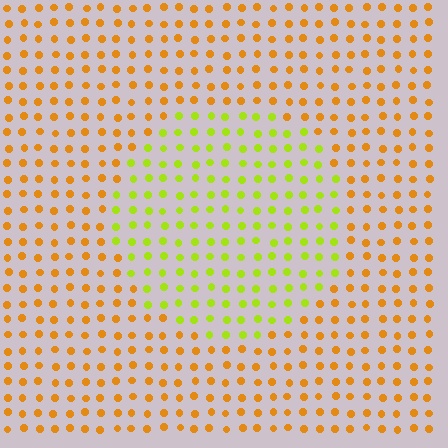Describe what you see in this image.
The image is filled with small orange elements in a uniform arrangement. A circle-shaped region is visible where the elements are tinted to a slightly different hue, forming a subtle color boundary.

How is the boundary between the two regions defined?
The boundary is defined purely by a slight shift in hue (about 45 degrees). Spacing, size, and orientation are identical on both sides.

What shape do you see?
I see a circle.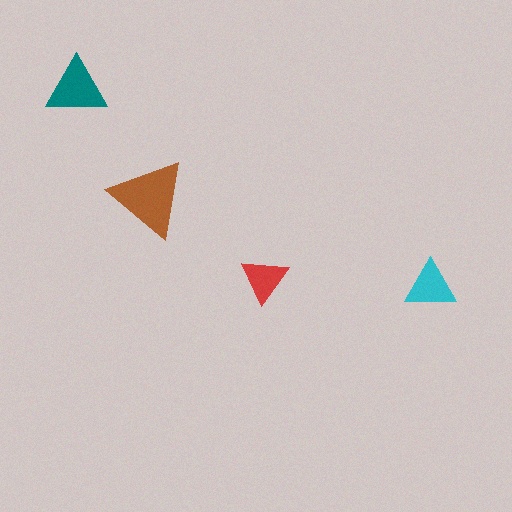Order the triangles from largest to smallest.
the brown one, the teal one, the cyan one, the red one.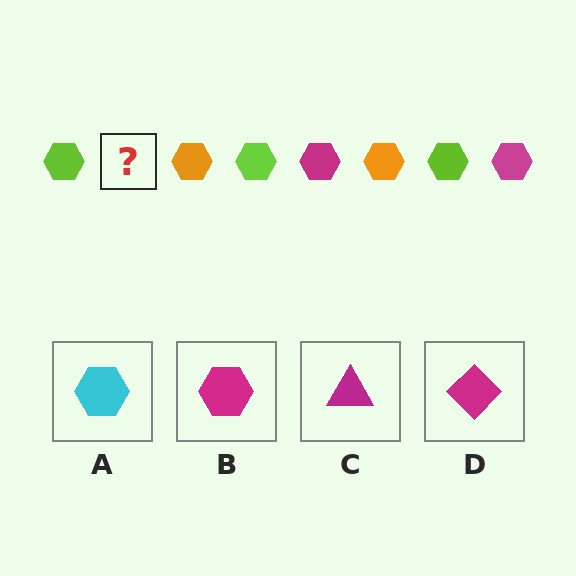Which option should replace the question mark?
Option B.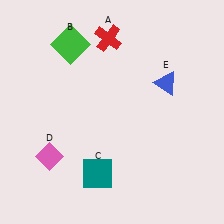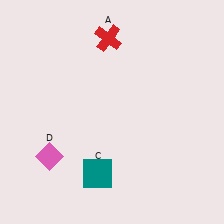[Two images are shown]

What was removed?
The green square (B), the blue triangle (E) were removed in Image 2.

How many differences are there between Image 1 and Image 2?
There are 2 differences between the two images.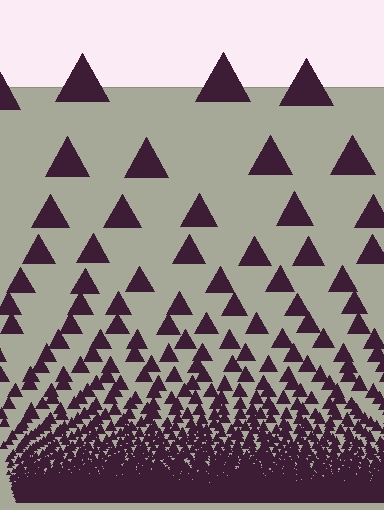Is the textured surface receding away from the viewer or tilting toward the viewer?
The surface appears to tilt toward the viewer. Texture elements get larger and sparser toward the top.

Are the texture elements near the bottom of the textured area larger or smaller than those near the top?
Smaller. The gradient is inverted — elements near the bottom are smaller and denser.